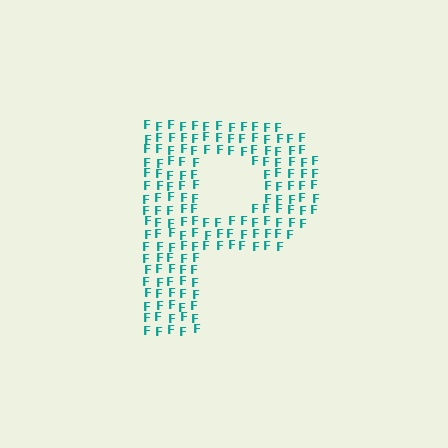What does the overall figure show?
The overall figure shows the letter P.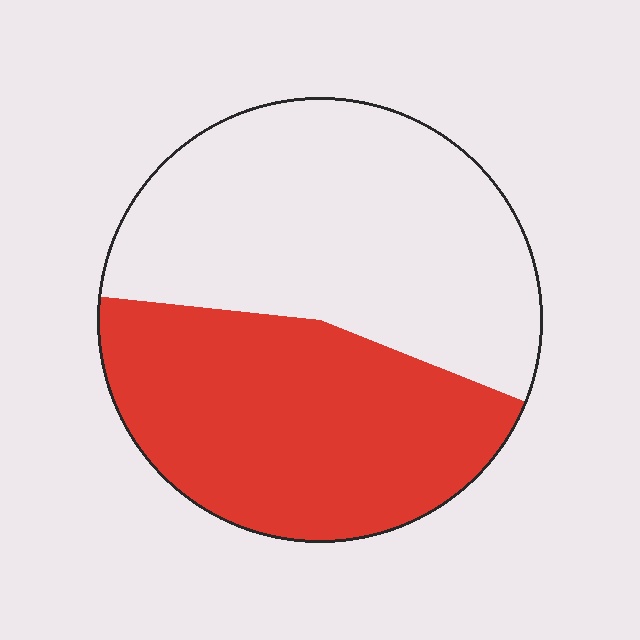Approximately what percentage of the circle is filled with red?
Approximately 45%.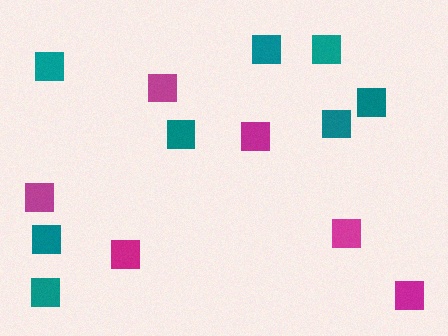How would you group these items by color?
There are 2 groups: one group of teal squares (8) and one group of magenta squares (6).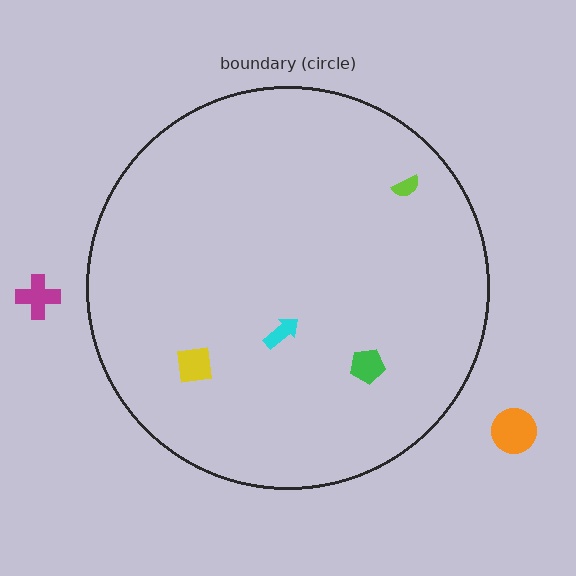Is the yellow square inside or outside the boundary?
Inside.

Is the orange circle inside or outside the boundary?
Outside.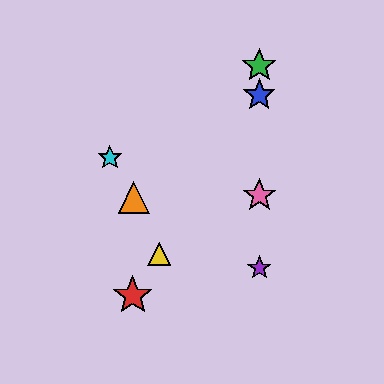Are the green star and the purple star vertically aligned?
Yes, both are at x≈259.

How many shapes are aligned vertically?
4 shapes (the blue star, the green star, the purple star, the pink star) are aligned vertically.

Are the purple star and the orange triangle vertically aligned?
No, the purple star is at x≈259 and the orange triangle is at x≈134.